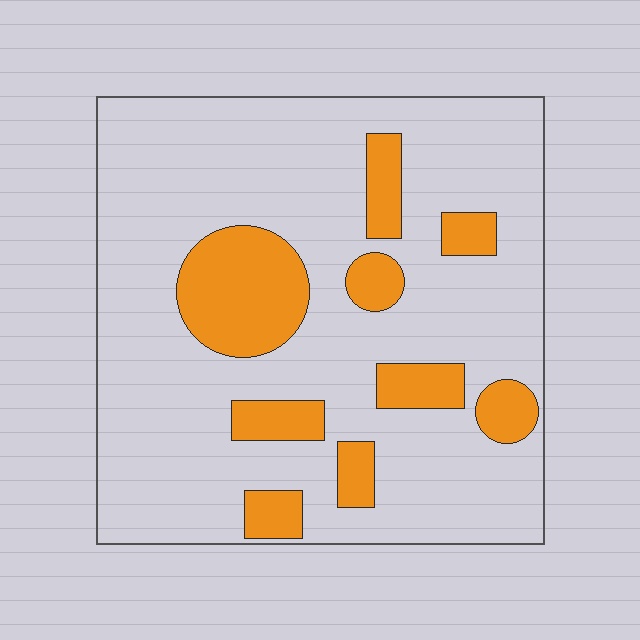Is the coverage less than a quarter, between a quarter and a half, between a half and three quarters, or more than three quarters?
Less than a quarter.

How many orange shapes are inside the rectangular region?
9.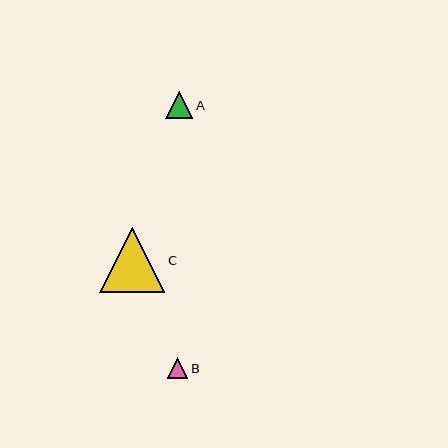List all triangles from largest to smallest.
From largest to smallest: C, A, B.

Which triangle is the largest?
Triangle C is the largest with a size of approximately 65 pixels.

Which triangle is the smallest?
Triangle B is the smallest with a size of approximately 20 pixels.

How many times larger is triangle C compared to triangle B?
Triangle C is approximately 3.2 times the size of triangle B.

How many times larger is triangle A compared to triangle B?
Triangle A is approximately 1.3 times the size of triangle B.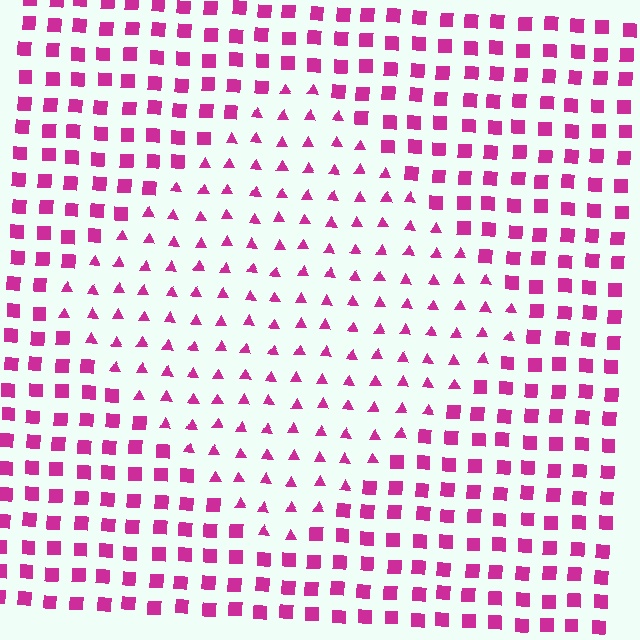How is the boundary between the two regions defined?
The boundary is defined by a change in element shape: triangles inside vs. squares outside. All elements share the same color and spacing.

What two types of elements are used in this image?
The image uses triangles inside the diamond region and squares outside it.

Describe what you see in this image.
The image is filled with small magenta elements arranged in a uniform grid. A diamond-shaped region contains triangles, while the surrounding area contains squares. The boundary is defined purely by the change in element shape.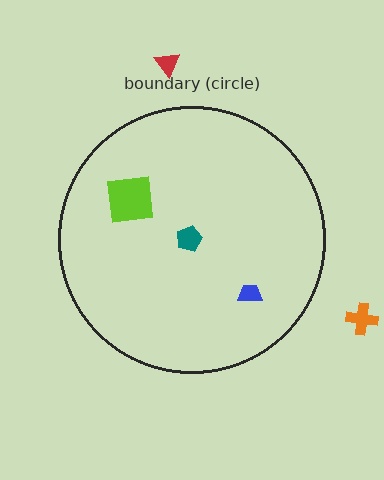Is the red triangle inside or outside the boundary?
Outside.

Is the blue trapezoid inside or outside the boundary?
Inside.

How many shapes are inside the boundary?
3 inside, 2 outside.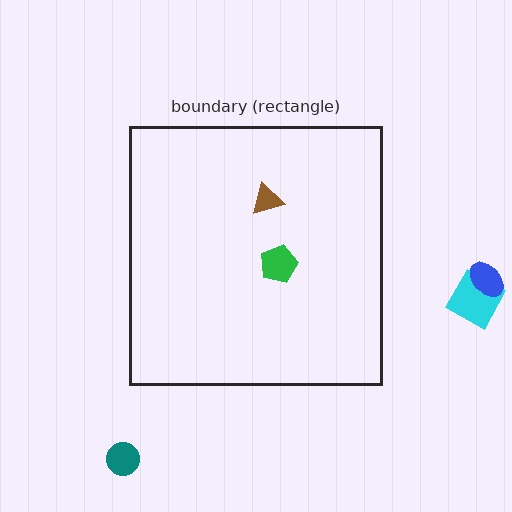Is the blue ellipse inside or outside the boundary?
Outside.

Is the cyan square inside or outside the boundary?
Outside.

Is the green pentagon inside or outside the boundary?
Inside.